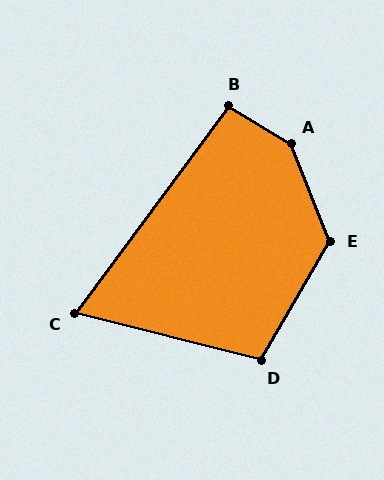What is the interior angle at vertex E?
Approximately 128 degrees (obtuse).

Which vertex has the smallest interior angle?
C, at approximately 67 degrees.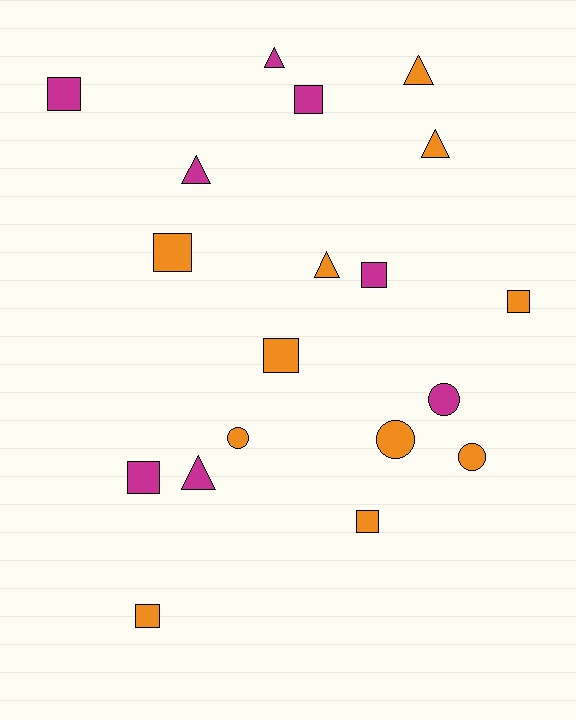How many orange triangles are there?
There are 3 orange triangles.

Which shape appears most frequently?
Square, with 9 objects.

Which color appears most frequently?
Orange, with 11 objects.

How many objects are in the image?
There are 19 objects.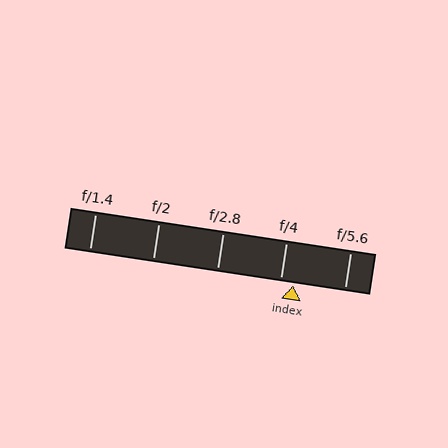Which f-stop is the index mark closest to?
The index mark is closest to f/4.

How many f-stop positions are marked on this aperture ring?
There are 5 f-stop positions marked.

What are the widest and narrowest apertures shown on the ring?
The widest aperture shown is f/1.4 and the narrowest is f/5.6.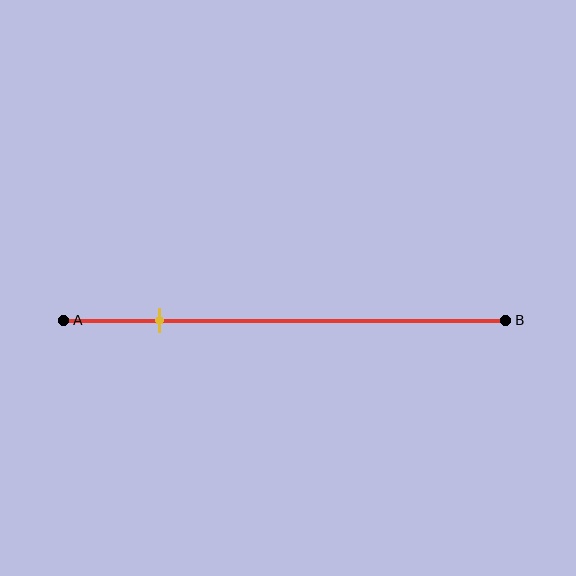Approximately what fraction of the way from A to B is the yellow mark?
The yellow mark is approximately 20% of the way from A to B.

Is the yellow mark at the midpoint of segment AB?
No, the mark is at about 20% from A, not at the 50% midpoint.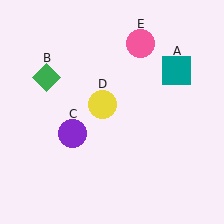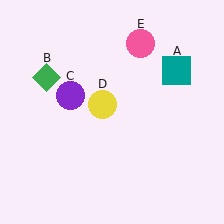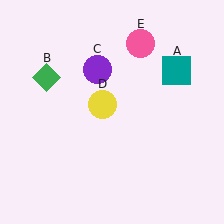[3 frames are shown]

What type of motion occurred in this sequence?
The purple circle (object C) rotated clockwise around the center of the scene.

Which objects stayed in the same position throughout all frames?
Teal square (object A) and green diamond (object B) and yellow circle (object D) and pink circle (object E) remained stationary.